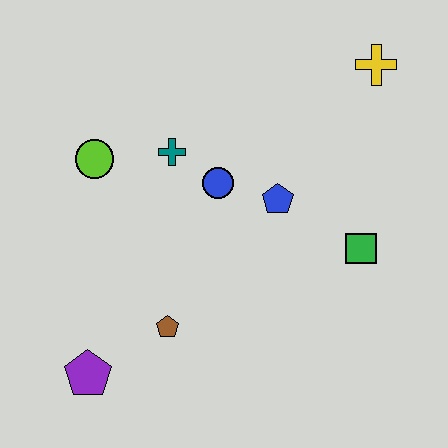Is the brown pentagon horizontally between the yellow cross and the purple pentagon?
Yes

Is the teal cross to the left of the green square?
Yes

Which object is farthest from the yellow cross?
The purple pentagon is farthest from the yellow cross.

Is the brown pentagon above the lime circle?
No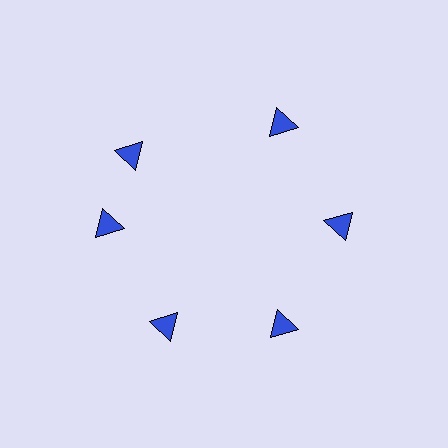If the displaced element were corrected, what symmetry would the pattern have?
It would have 6-fold rotational symmetry — the pattern would map onto itself every 60 degrees.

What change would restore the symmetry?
The symmetry would be restored by rotating it back into even spacing with its neighbors so that all 6 triangles sit at equal angles and equal distance from the center.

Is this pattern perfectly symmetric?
No. The 6 blue triangles are arranged in a ring, but one element near the 11 o'clock position is rotated out of alignment along the ring, breaking the 6-fold rotational symmetry.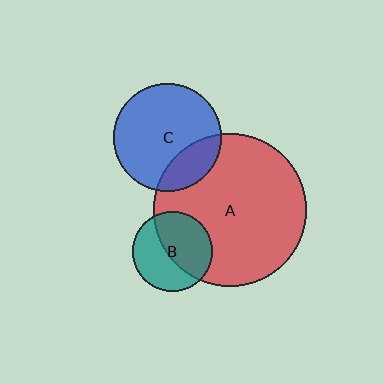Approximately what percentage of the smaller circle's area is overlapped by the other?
Approximately 55%.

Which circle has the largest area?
Circle A (red).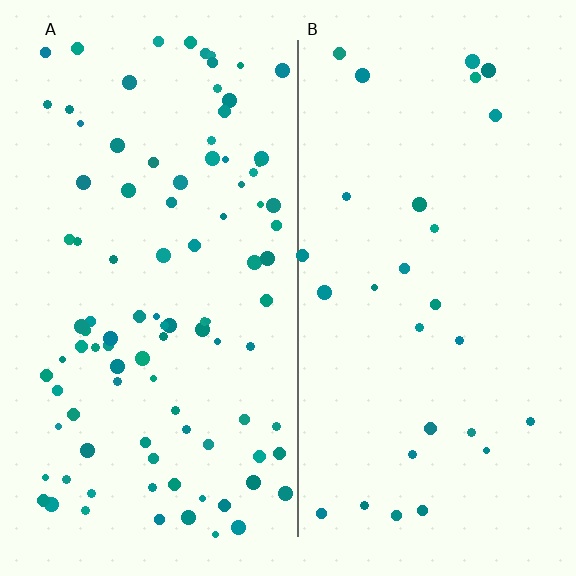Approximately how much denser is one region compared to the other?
Approximately 3.4× — region A over region B.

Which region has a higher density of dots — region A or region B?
A (the left).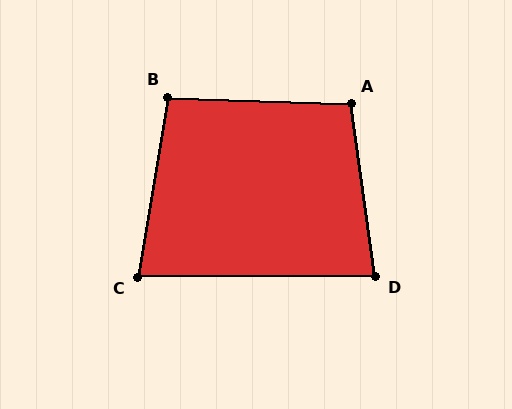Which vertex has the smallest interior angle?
C, at approximately 80 degrees.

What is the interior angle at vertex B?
Approximately 98 degrees (obtuse).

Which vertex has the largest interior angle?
A, at approximately 100 degrees.